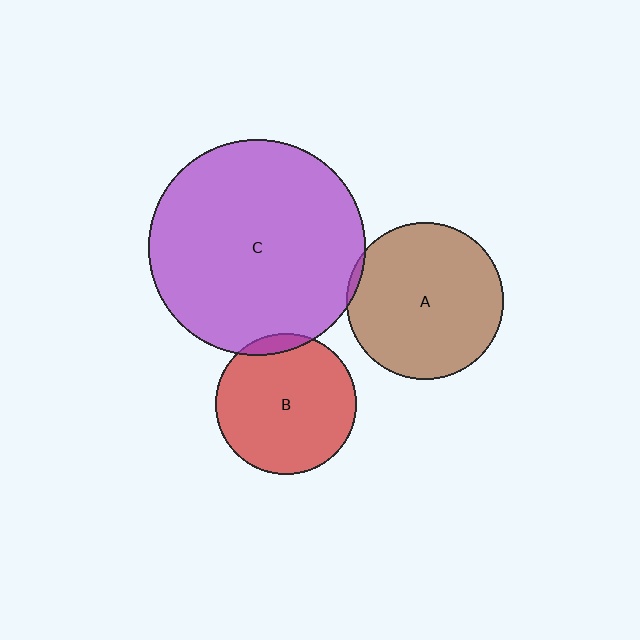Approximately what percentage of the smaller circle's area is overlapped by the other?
Approximately 5%.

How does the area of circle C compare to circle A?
Approximately 1.9 times.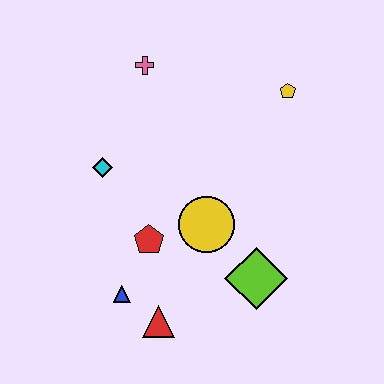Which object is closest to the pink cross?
The cyan diamond is closest to the pink cross.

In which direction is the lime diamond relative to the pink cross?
The lime diamond is below the pink cross.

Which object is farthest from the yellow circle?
The pink cross is farthest from the yellow circle.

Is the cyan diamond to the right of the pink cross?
No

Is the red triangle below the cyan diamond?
Yes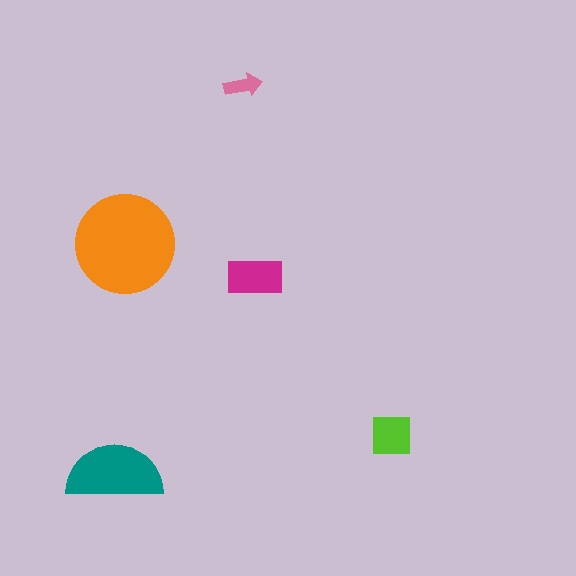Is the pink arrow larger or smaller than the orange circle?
Smaller.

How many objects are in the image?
There are 5 objects in the image.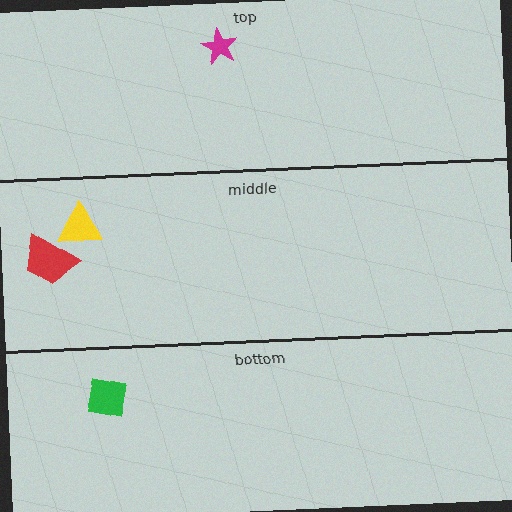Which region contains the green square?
The bottom region.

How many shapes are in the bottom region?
1.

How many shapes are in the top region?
1.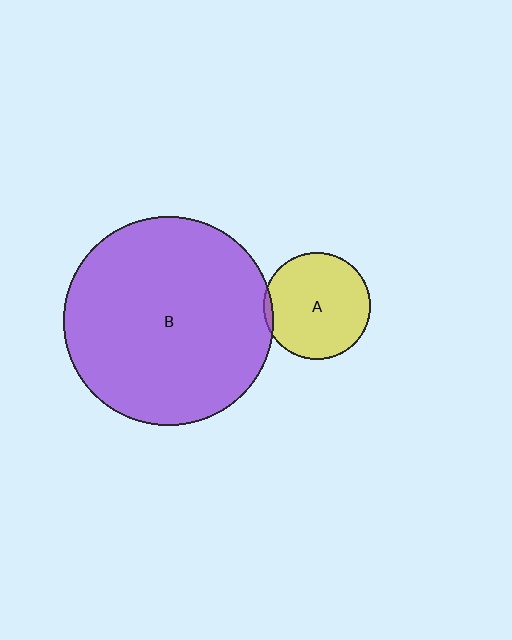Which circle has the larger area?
Circle B (purple).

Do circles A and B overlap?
Yes.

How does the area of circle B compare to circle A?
Approximately 3.8 times.